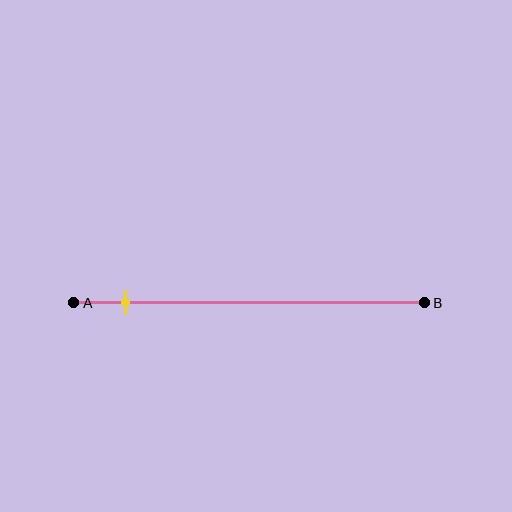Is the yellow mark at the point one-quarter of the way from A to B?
No, the mark is at about 15% from A, not at the 25% one-quarter point.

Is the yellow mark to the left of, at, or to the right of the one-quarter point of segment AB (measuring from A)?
The yellow mark is to the left of the one-quarter point of segment AB.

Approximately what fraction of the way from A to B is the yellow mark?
The yellow mark is approximately 15% of the way from A to B.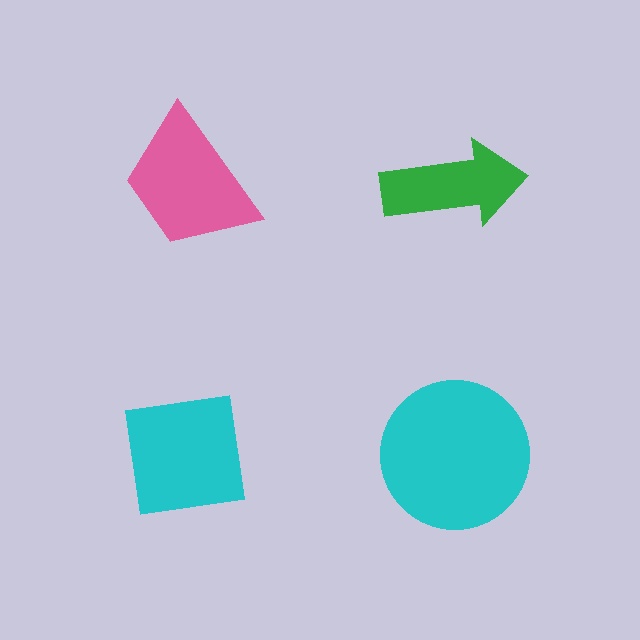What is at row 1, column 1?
A pink trapezoid.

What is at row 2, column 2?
A cyan circle.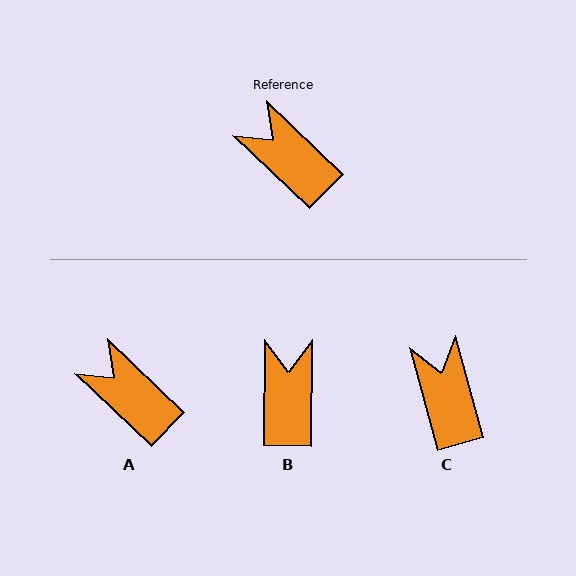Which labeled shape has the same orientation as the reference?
A.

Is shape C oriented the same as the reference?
No, it is off by about 31 degrees.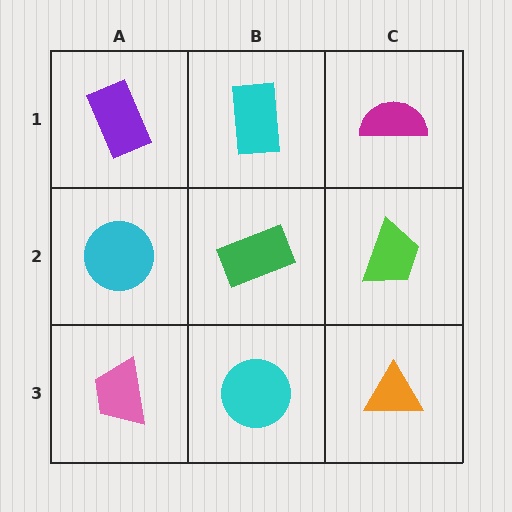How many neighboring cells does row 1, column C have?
2.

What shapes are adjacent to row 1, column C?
A lime trapezoid (row 2, column C), a cyan rectangle (row 1, column B).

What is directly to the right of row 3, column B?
An orange triangle.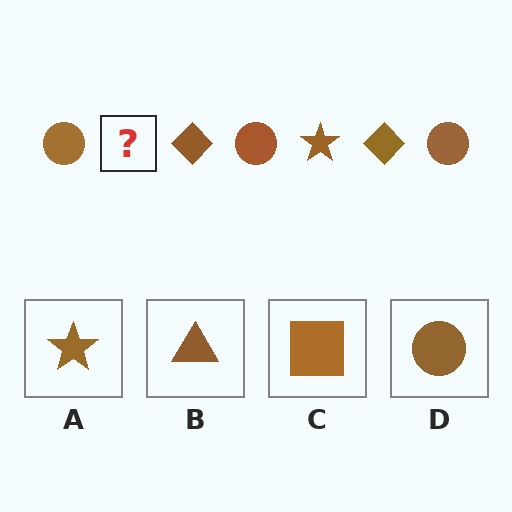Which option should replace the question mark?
Option A.